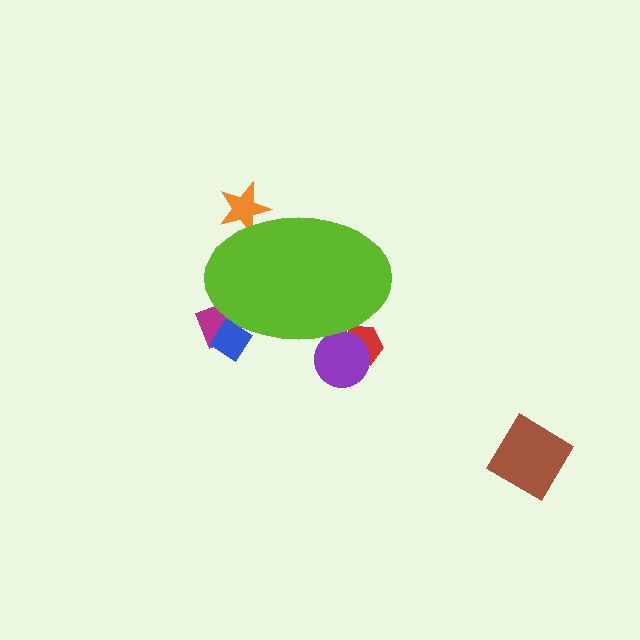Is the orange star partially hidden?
Yes, the orange star is partially hidden behind the lime ellipse.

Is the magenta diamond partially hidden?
Yes, the magenta diamond is partially hidden behind the lime ellipse.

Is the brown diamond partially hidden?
No, the brown diamond is fully visible.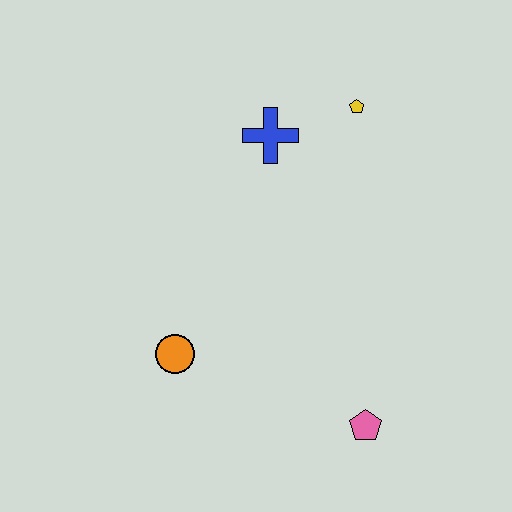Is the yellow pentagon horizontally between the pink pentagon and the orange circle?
Yes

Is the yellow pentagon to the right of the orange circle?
Yes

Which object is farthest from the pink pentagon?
The yellow pentagon is farthest from the pink pentagon.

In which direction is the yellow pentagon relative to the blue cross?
The yellow pentagon is to the right of the blue cross.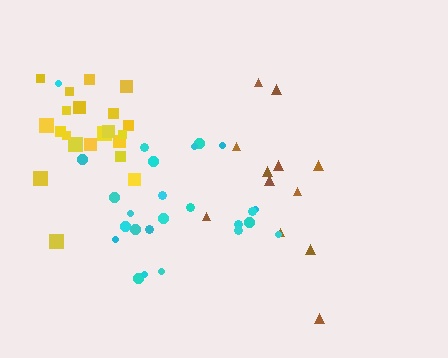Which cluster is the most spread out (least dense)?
Brown.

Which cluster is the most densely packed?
Yellow.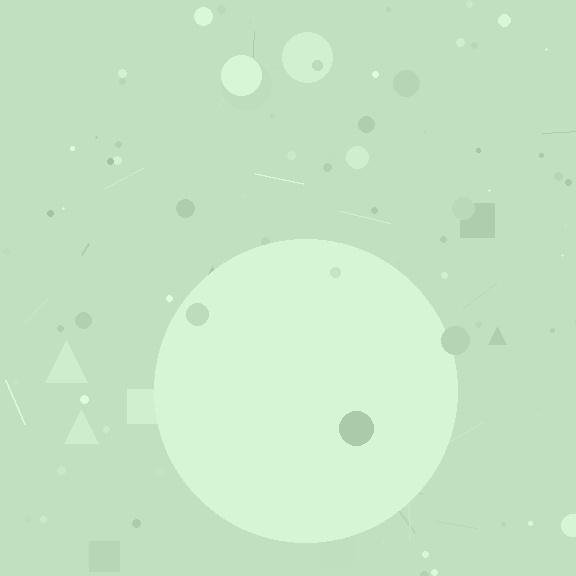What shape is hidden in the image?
A circle is hidden in the image.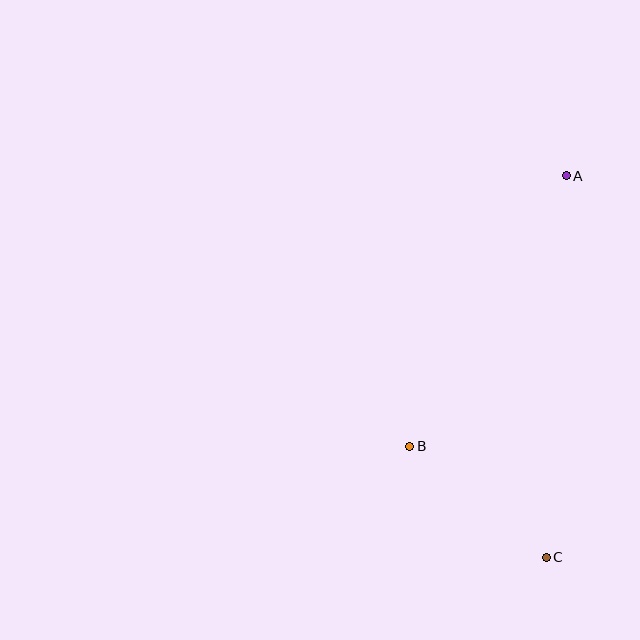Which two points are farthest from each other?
Points A and C are farthest from each other.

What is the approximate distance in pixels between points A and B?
The distance between A and B is approximately 313 pixels.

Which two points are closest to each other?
Points B and C are closest to each other.